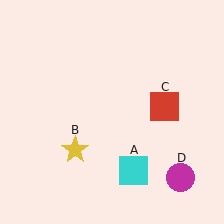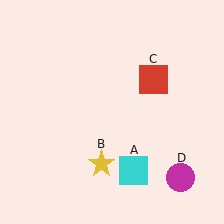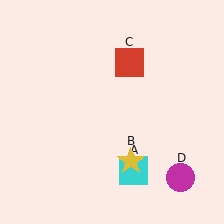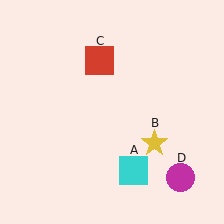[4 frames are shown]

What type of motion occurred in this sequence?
The yellow star (object B), red square (object C) rotated counterclockwise around the center of the scene.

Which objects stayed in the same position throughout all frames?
Cyan square (object A) and magenta circle (object D) remained stationary.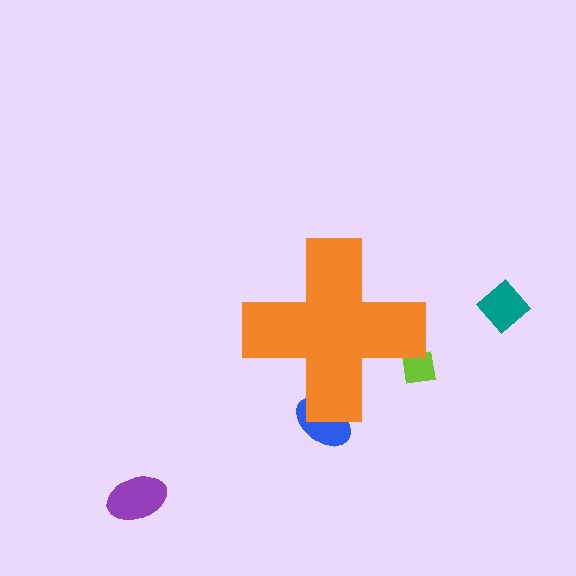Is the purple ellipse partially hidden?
No, the purple ellipse is fully visible.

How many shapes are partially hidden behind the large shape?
2 shapes are partially hidden.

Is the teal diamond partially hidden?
No, the teal diamond is fully visible.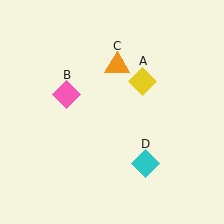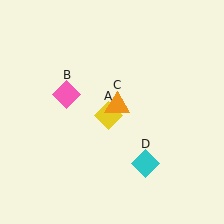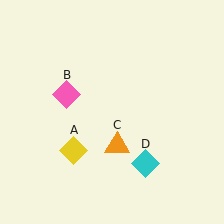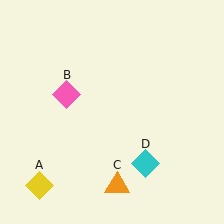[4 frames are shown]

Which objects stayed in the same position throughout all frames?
Pink diamond (object B) and cyan diamond (object D) remained stationary.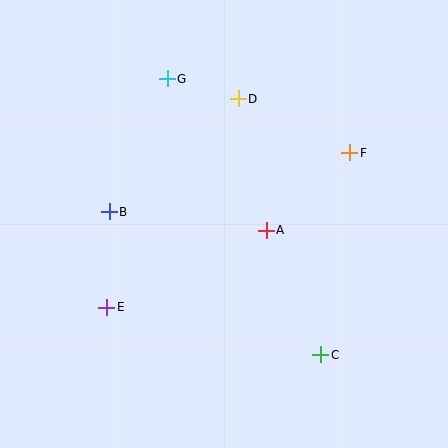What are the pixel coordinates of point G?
Point G is at (167, 79).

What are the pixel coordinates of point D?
Point D is at (238, 99).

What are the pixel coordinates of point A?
Point A is at (266, 230).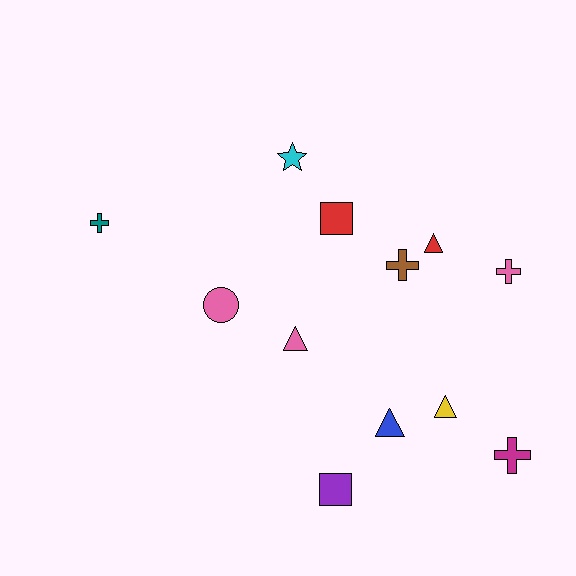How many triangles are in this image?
There are 4 triangles.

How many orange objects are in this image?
There are no orange objects.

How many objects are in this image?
There are 12 objects.